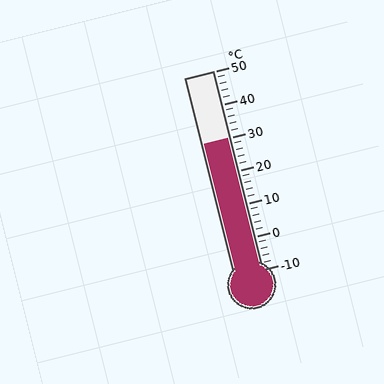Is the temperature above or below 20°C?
The temperature is above 20°C.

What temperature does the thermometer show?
The thermometer shows approximately 30°C.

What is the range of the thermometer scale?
The thermometer scale ranges from -10°C to 50°C.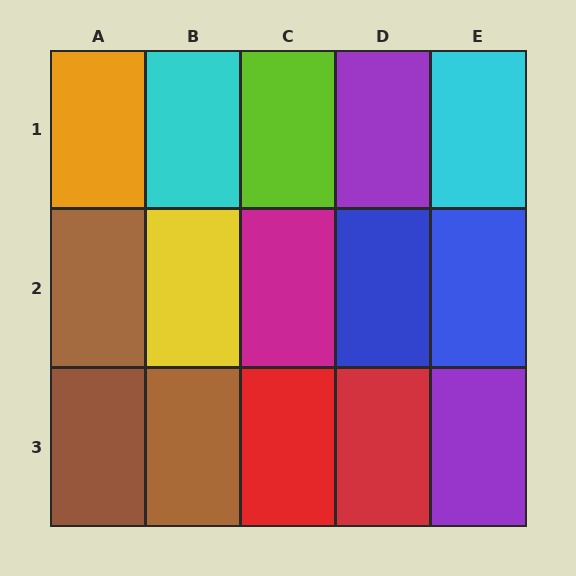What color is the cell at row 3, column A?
Brown.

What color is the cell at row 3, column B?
Brown.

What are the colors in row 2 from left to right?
Brown, yellow, magenta, blue, blue.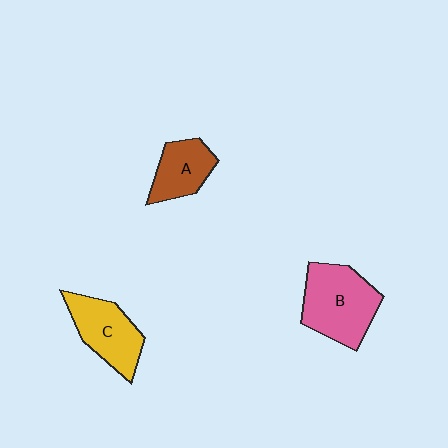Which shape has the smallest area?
Shape A (brown).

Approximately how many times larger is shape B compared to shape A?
Approximately 1.7 times.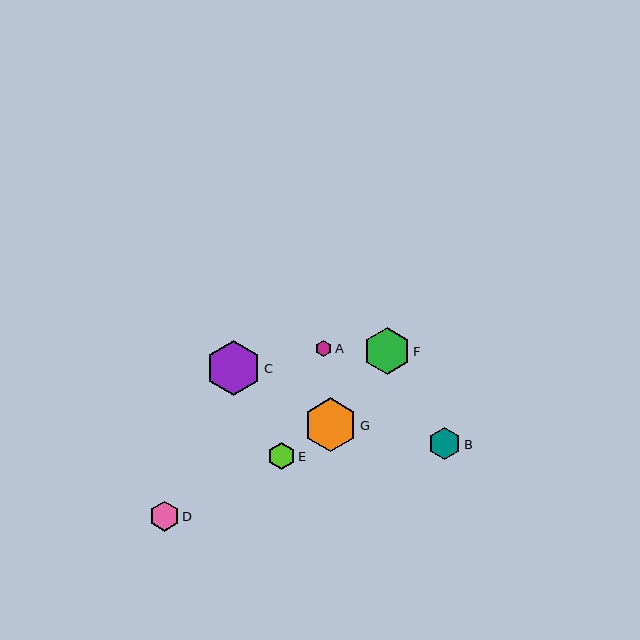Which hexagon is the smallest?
Hexagon A is the smallest with a size of approximately 16 pixels.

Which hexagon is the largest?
Hexagon C is the largest with a size of approximately 56 pixels.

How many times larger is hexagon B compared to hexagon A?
Hexagon B is approximately 2.0 times the size of hexagon A.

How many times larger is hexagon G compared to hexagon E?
Hexagon G is approximately 2.0 times the size of hexagon E.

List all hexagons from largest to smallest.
From largest to smallest: C, G, F, B, D, E, A.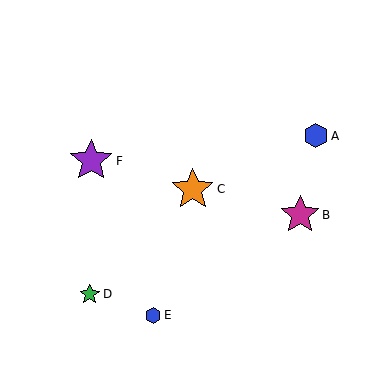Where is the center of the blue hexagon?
The center of the blue hexagon is at (153, 315).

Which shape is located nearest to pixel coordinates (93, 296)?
The green star (labeled D) at (90, 294) is nearest to that location.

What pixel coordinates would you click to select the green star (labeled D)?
Click at (90, 294) to select the green star D.